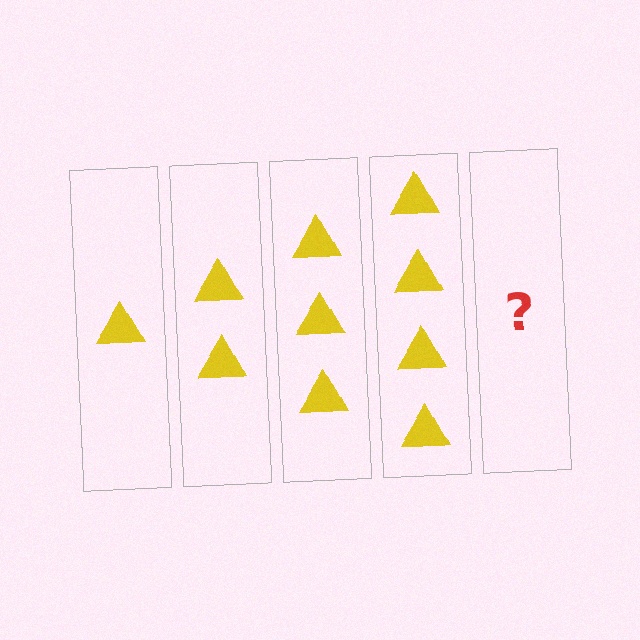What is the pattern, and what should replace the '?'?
The pattern is that each step adds one more triangle. The '?' should be 5 triangles.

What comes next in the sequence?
The next element should be 5 triangles.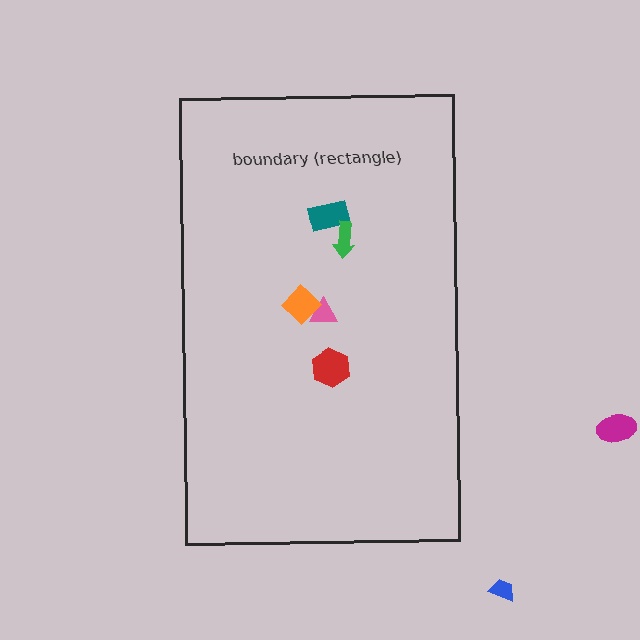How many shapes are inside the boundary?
5 inside, 2 outside.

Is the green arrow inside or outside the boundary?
Inside.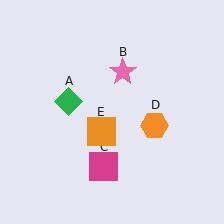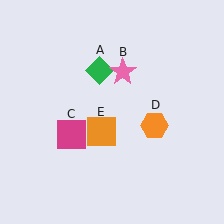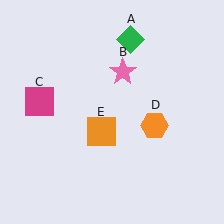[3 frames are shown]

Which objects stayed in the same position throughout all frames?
Pink star (object B) and orange hexagon (object D) and orange square (object E) remained stationary.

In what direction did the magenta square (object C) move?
The magenta square (object C) moved up and to the left.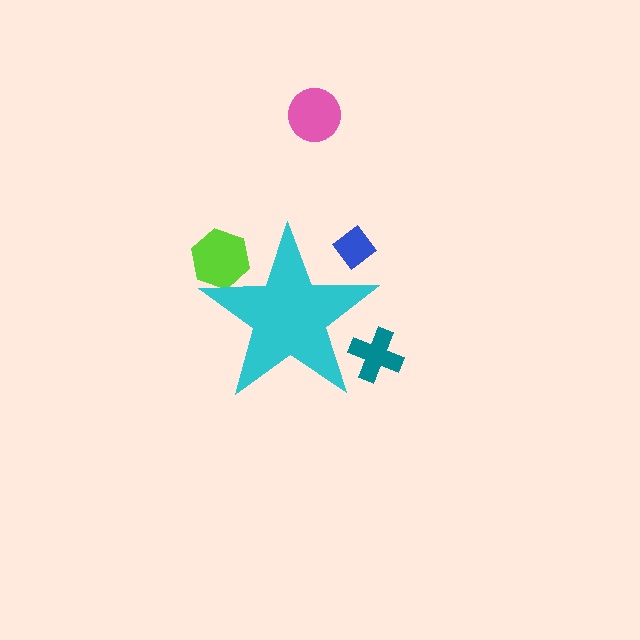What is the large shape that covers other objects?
A cyan star.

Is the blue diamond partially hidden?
Yes, the blue diamond is partially hidden behind the cyan star.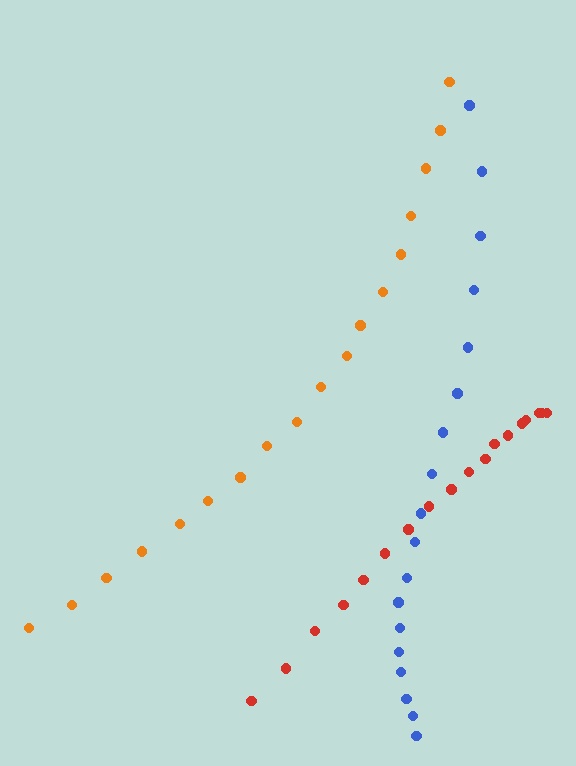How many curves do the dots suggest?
There are 3 distinct paths.